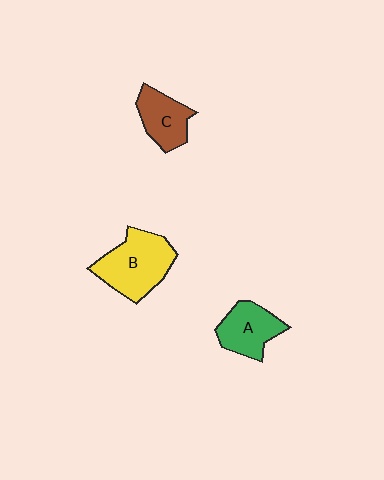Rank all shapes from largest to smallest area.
From largest to smallest: B (yellow), A (green), C (brown).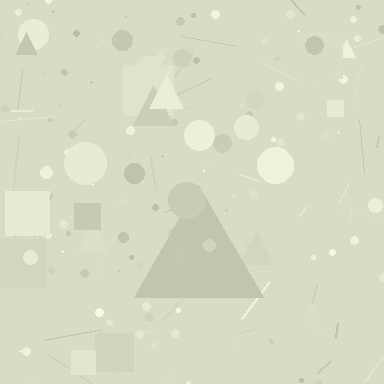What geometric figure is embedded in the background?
A triangle is embedded in the background.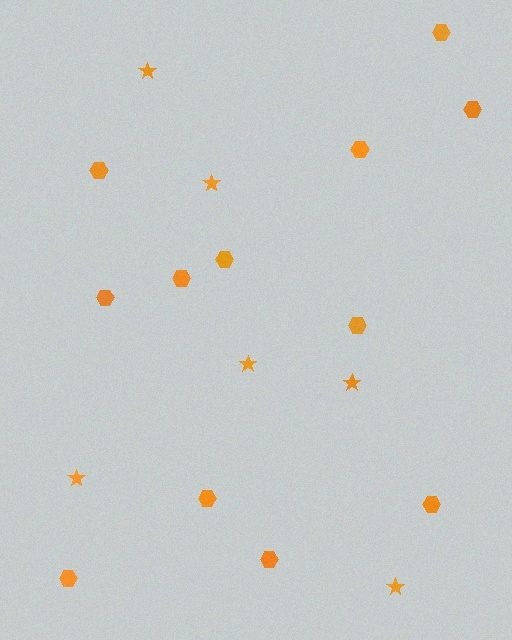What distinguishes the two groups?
There are 2 groups: one group of stars (6) and one group of hexagons (12).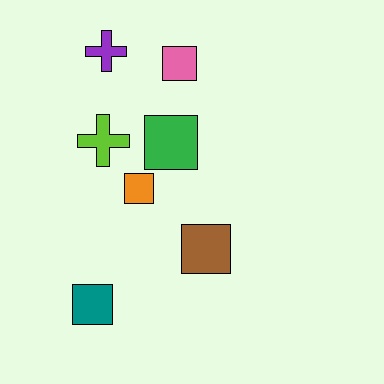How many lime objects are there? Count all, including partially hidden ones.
There is 1 lime object.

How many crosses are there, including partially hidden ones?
There are 2 crosses.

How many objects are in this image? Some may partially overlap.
There are 7 objects.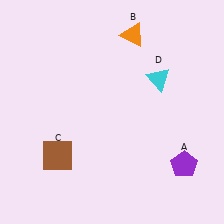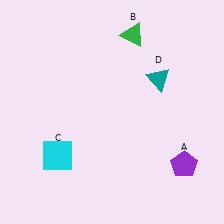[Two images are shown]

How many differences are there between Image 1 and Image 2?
There are 3 differences between the two images.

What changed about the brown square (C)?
In Image 1, C is brown. In Image 2, it changed to cyan.